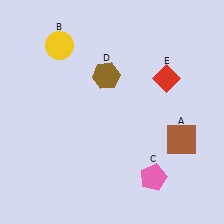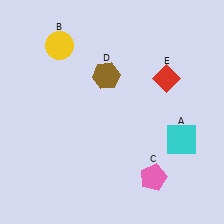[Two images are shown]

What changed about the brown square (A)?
In Image 1, A is brown. In Image 2, it changed to cyan.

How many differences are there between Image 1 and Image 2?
There is 1 difference between the two images.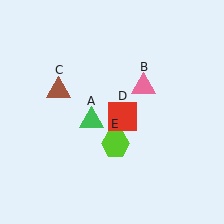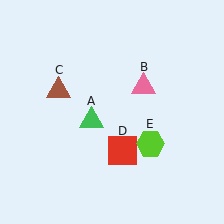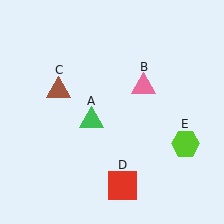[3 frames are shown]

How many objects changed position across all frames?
2 objects changed position: red square (object D), lime hexagon (object E).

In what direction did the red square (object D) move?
The red square (object D) moved down.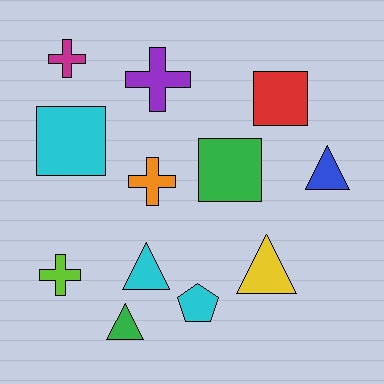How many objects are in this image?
There are 12 objects.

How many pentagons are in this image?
There is 1 pentagon.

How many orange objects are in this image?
There is 1 orange object.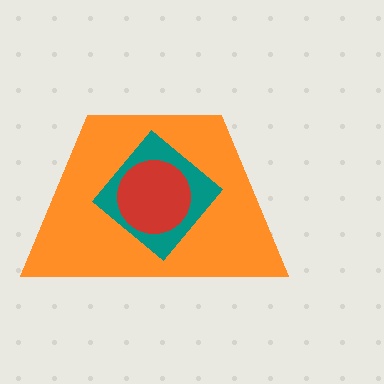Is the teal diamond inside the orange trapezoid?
Yes.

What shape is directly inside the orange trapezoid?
The teal diamond.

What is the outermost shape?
The orange trapezoid.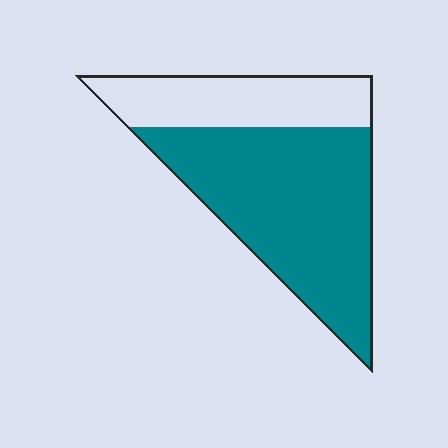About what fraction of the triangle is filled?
About two thirds (2/3).